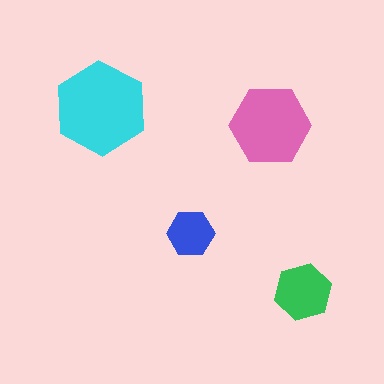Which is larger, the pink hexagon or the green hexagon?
The pink one.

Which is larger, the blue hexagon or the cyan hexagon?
The cyan one.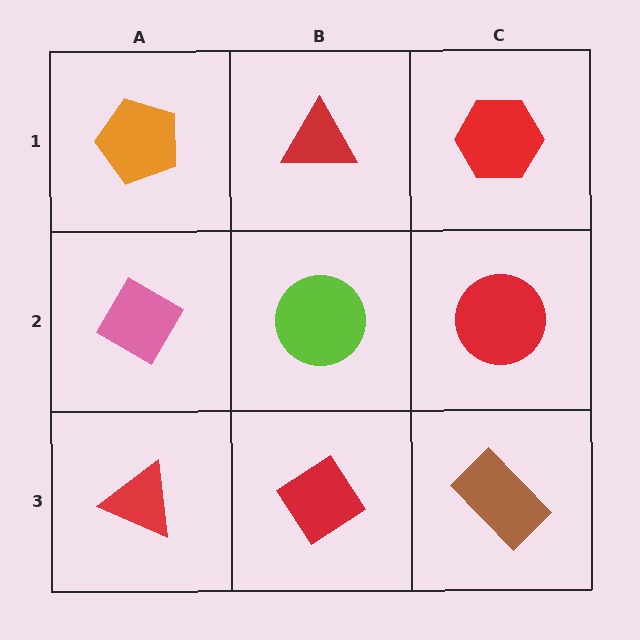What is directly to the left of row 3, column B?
A red triangle.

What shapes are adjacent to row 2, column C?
A red hexagon (row 1, column C), a brown rectangle (row 3, column C), a lime circle (row 2, column B).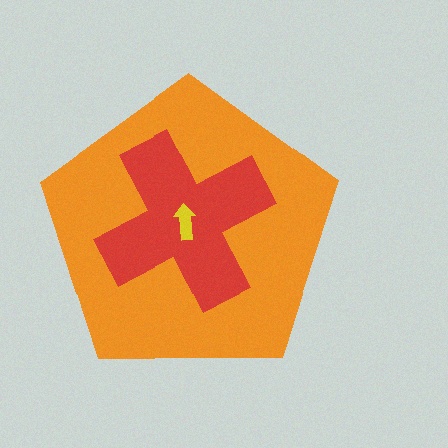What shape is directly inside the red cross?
The yellow arrow.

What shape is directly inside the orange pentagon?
The red cross.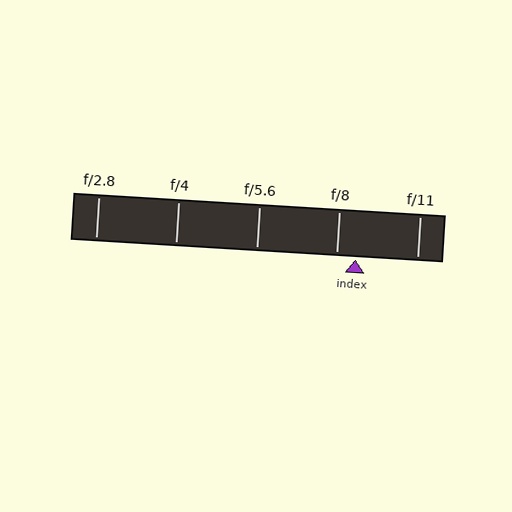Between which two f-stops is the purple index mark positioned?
The index mark is between f/8 and f/11.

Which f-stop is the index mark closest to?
The index mark is closest to f/8.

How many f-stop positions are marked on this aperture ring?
There are 5 f-stop positions marked.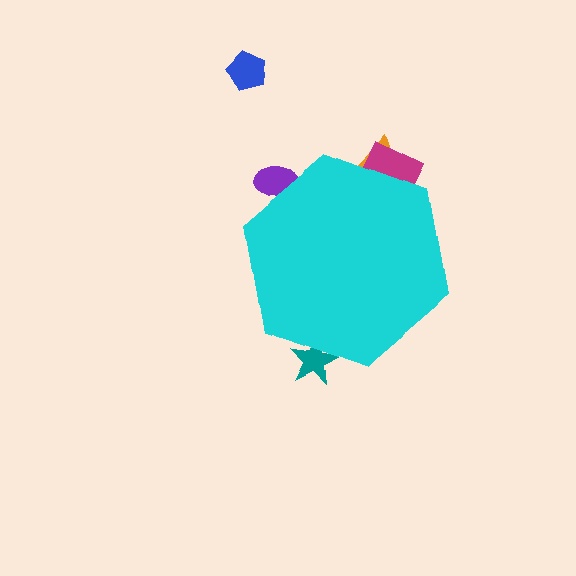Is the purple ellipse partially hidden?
Yes, the purple ellipse is partially hidden behind the cyan hexagon.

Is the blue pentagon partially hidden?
No, the blue pentagon is fully visible.